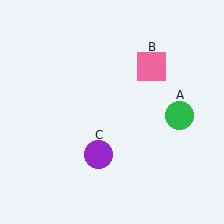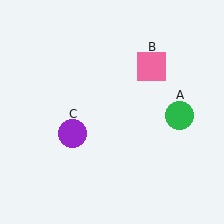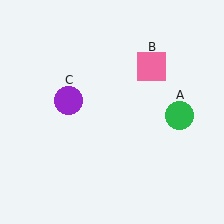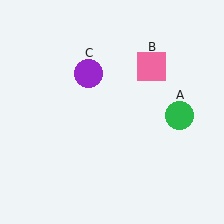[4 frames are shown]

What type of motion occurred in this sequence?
The purple circle (object C) rotated clockwise around the center of the scene.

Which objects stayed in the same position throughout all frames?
Green circle (object A) and pink square (object B) remained stationary.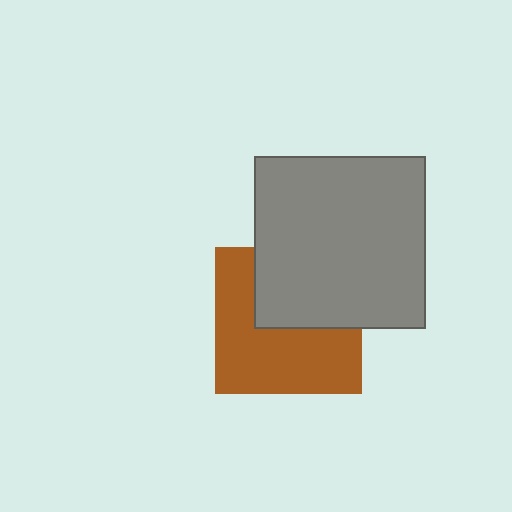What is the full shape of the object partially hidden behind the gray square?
The partially hidden object is a brown square.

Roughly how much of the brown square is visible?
About half of it is visible (roughly 58%).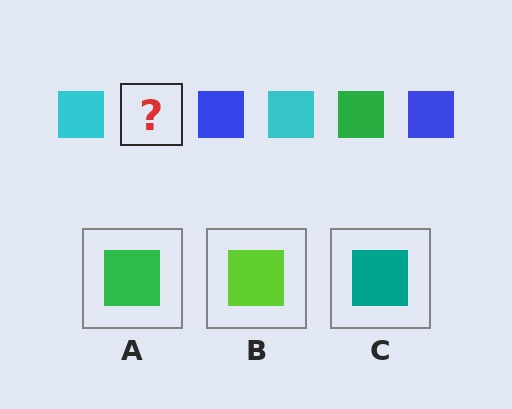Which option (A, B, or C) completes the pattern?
A.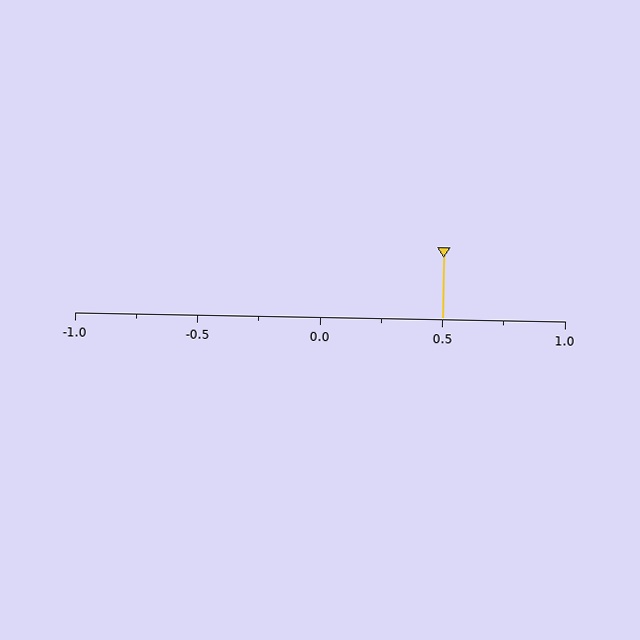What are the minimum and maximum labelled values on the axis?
The axis runs from -1.0 to 1.0.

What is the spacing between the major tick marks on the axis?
The major ticks are spaced 0.5 apart.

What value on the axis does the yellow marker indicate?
The marker indicates approximately 0.5.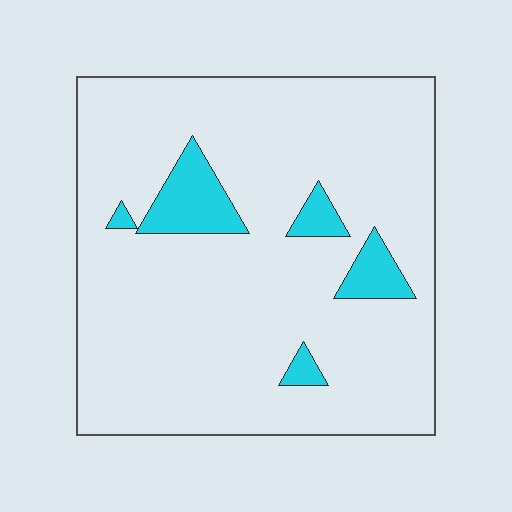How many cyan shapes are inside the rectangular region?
5.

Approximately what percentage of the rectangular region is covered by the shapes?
Approximately 10%.